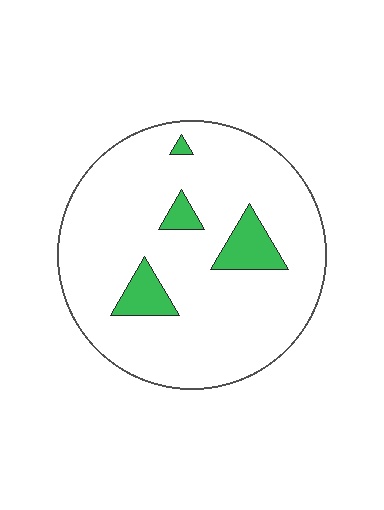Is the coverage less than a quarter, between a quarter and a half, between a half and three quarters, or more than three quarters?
Less than a quarter.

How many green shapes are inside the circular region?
4.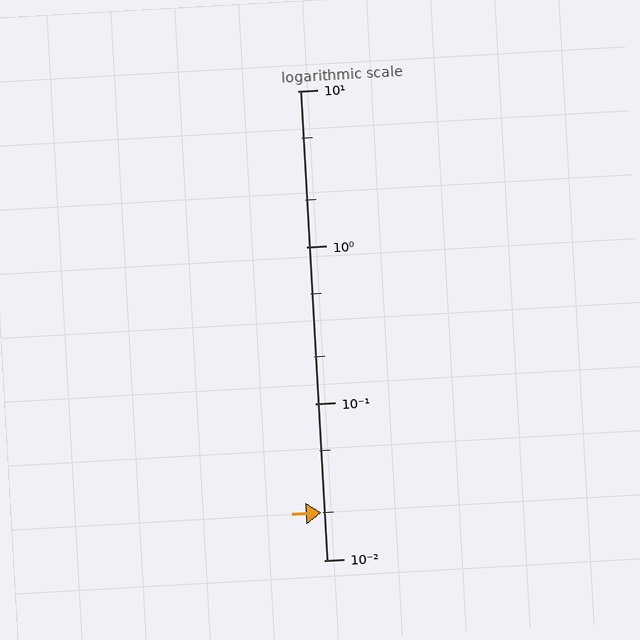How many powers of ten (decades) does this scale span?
The scale spans 3 decades, from 0.01 to 10.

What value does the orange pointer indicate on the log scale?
The pointer indicates approximately 0.02.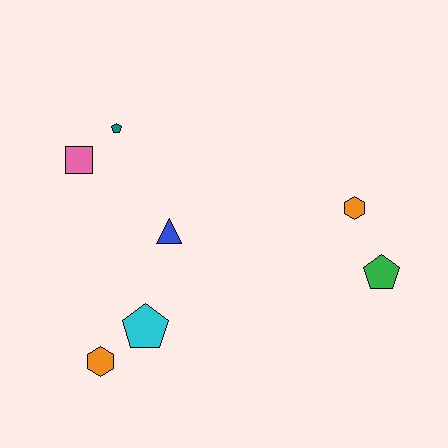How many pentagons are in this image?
There are 3 pentagons.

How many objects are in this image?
There are 7 objects.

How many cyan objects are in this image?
There is 1 cyan object.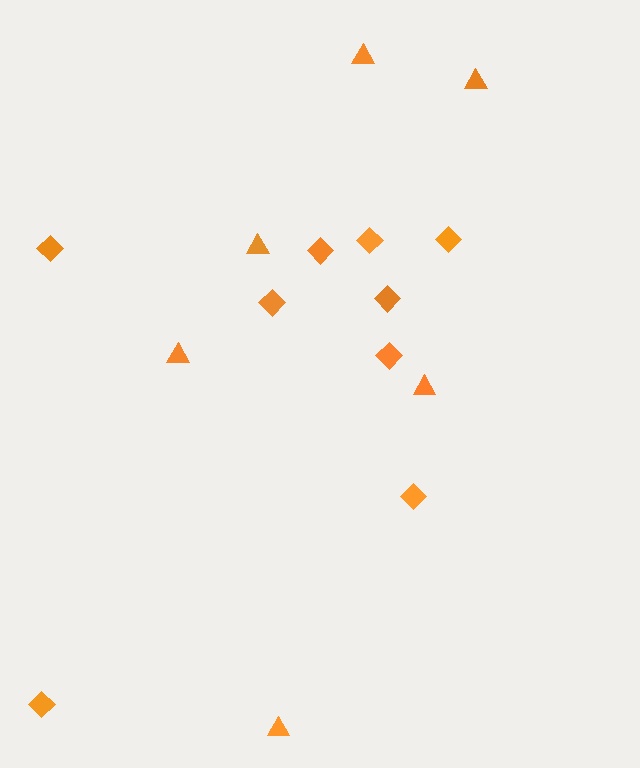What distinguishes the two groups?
There are 2 groups: one group of diamonds (9) and one group of triangles (6).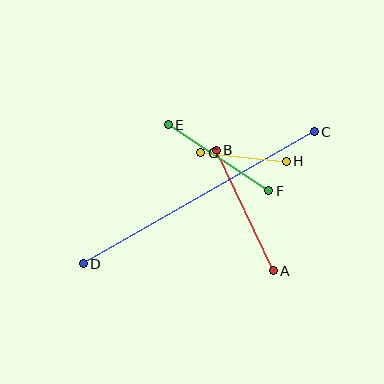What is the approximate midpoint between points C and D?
The midpoint is at approximately (199, 198) pixels.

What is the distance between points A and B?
The distance is approximately 133 pixels.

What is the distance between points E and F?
The distance is approximately 120 pixels.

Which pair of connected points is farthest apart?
Points C and D are farthest apart.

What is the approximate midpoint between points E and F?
The midpoint is at approximately (219, 158) pixels.